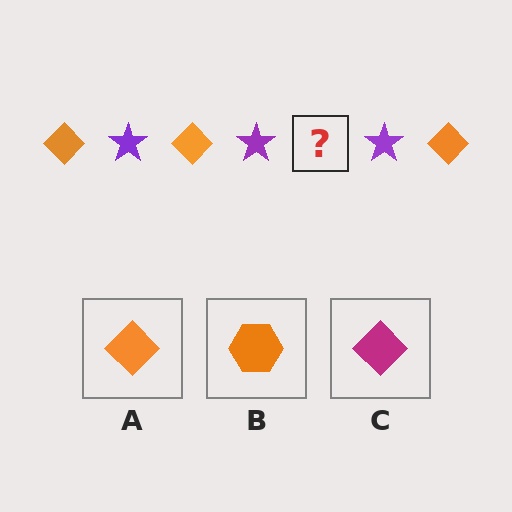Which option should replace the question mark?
Option A.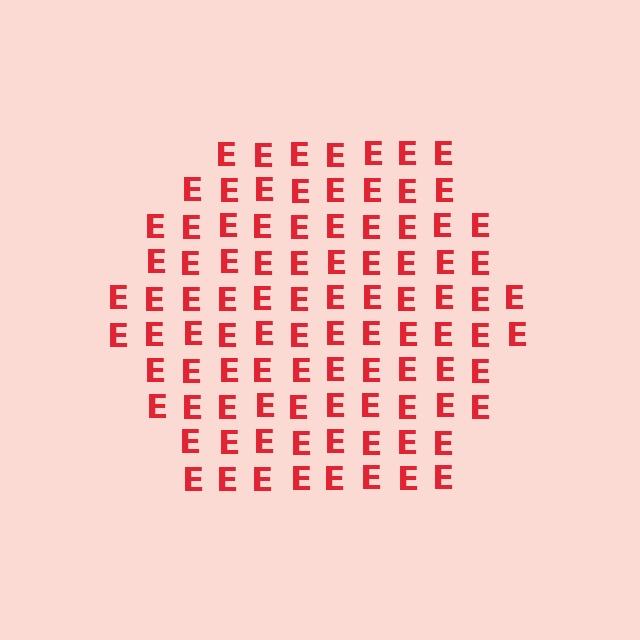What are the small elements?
The small elements are letter E's.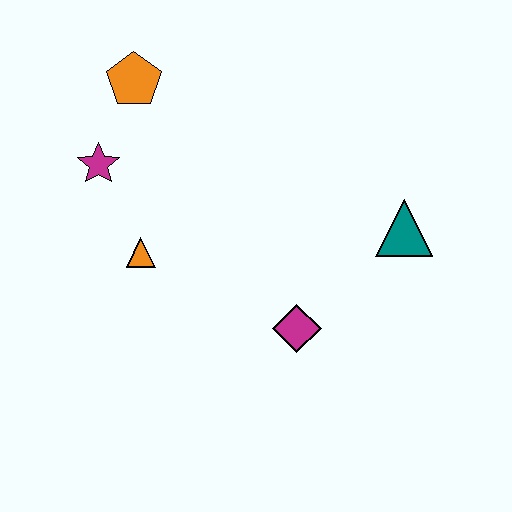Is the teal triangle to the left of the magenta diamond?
No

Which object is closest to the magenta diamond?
The teal triangle is closest to the magenta diamond.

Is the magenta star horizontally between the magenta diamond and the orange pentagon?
No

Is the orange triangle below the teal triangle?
Yes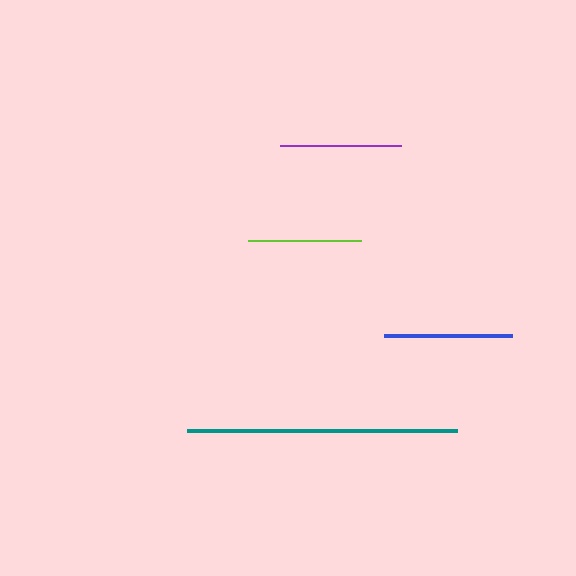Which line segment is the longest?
The teal line is the longest at approximately 271 pixels.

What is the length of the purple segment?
The purple segment is approximately 121 pixels long.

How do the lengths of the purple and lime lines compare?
The purple and lime lines are approximately the same length.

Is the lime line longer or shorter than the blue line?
The blue line is longer than the lime line.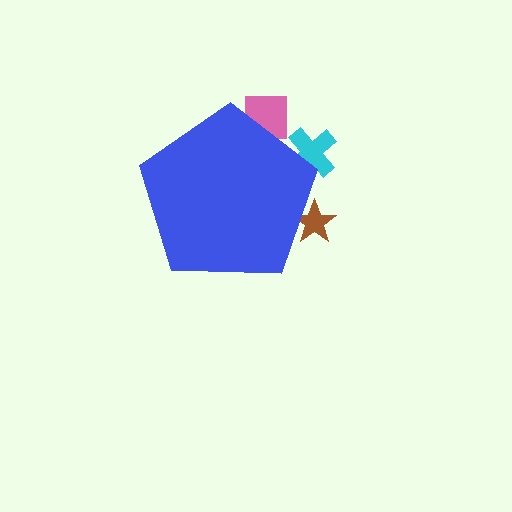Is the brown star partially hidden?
Yes, the brown star is partially hidden behind the blue pentagon.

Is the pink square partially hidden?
Yes, the pink square is partially hidden behind the blue pentagon.